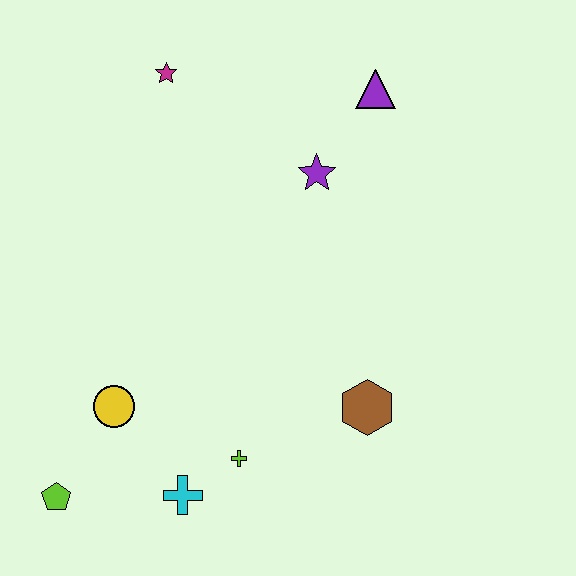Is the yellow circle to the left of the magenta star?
Yes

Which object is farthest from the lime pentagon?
The purple triangle is farthest from the lime pentagon.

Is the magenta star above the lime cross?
Yes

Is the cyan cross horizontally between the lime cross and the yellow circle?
Yes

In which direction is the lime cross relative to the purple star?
The lime cross is below the purple star.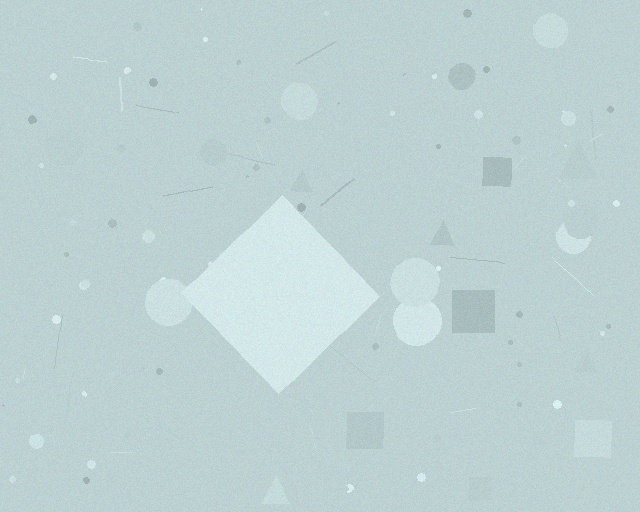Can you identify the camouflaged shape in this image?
The camouflaged shape is a diamond.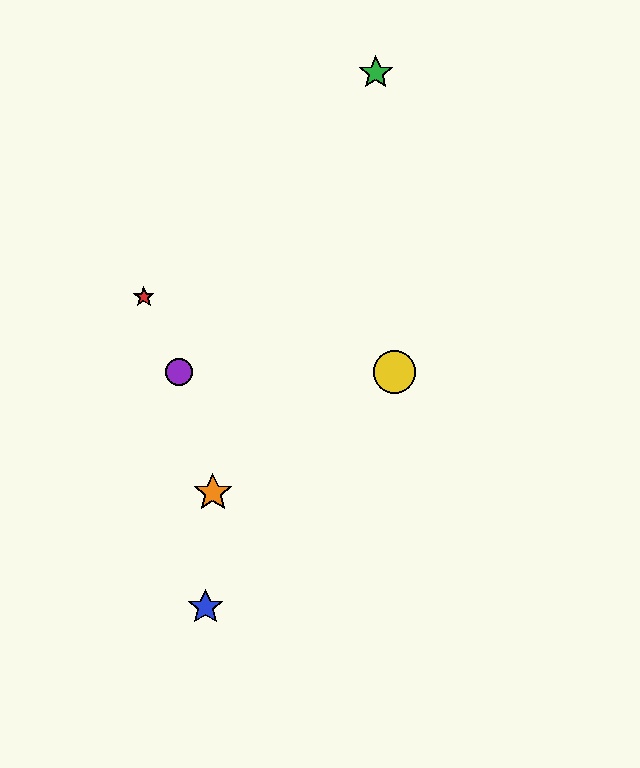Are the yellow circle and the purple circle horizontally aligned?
Yes, both are at y≈372.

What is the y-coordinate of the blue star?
The blue star is at y≈607.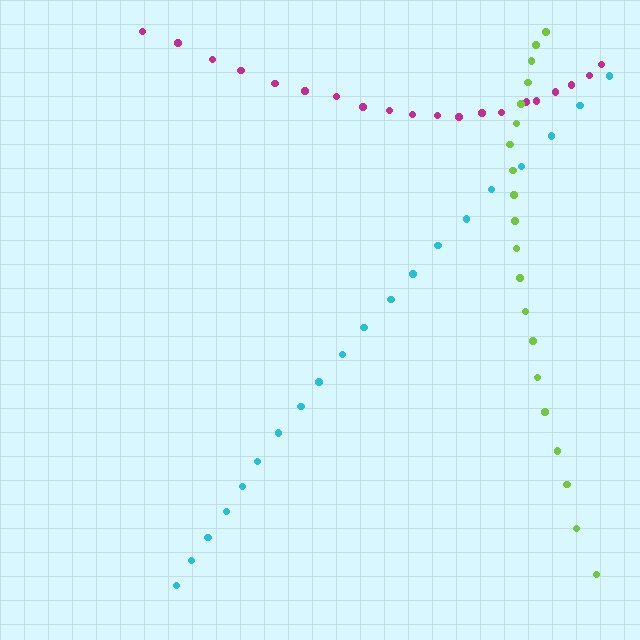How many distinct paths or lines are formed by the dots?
There are 3 distinct paths.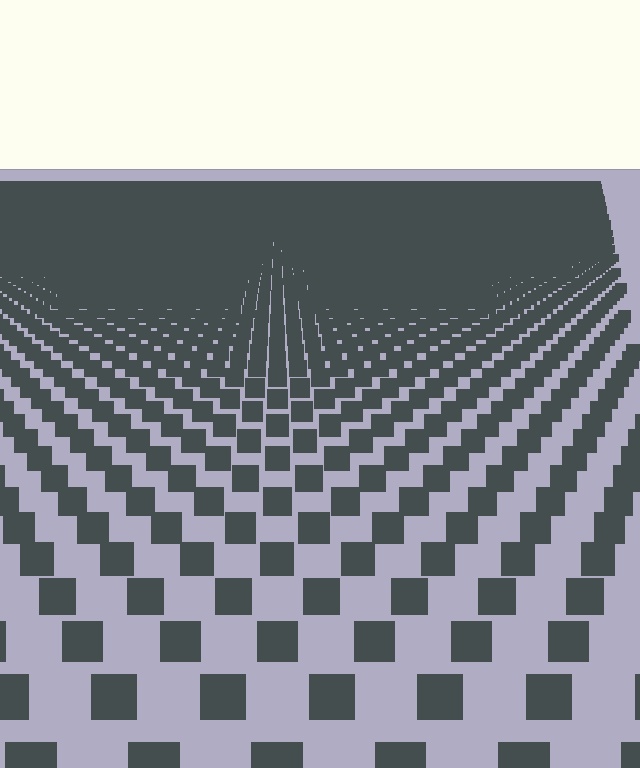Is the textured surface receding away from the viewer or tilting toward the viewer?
The surface is receding away from the viewer. Texture elements get smaller and denser toward the top.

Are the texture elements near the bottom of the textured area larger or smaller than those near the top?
Larger. Near the bottom, elements are closer to the viewer and appear at a bigger on-screen size.